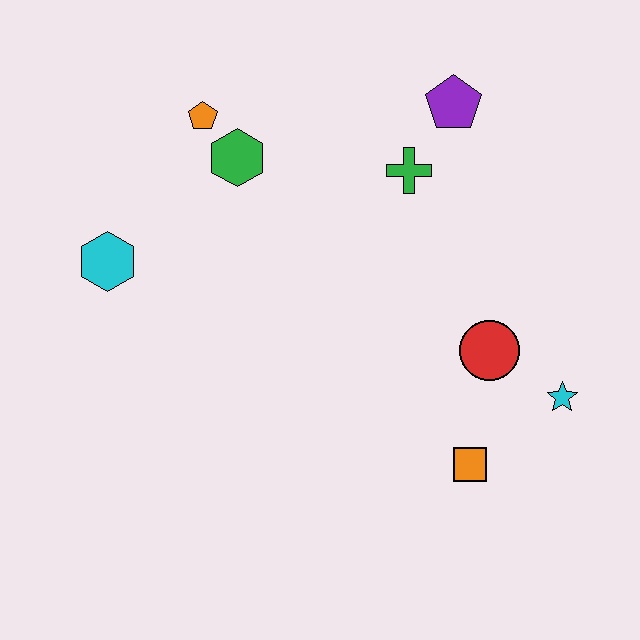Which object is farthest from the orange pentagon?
The cyan star is farthest from the orange pentagon.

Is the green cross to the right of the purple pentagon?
No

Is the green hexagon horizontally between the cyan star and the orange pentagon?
Yes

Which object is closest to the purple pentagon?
The green cross is closest to the purple pentagon.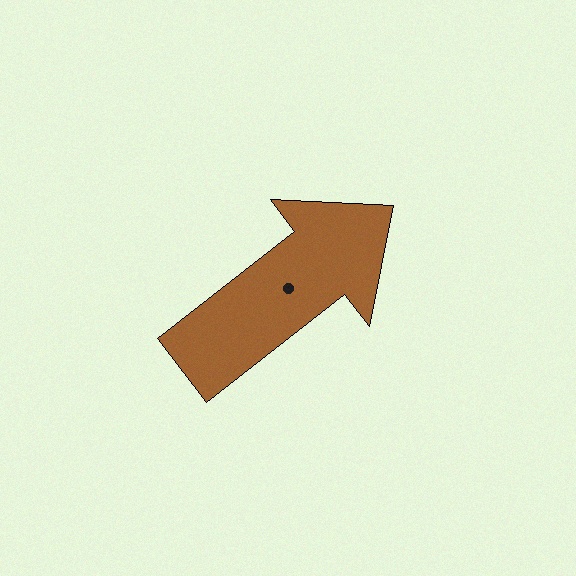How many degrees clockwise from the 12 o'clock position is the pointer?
Approximately 52 degrees.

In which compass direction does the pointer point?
Northeast.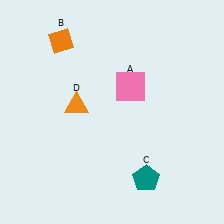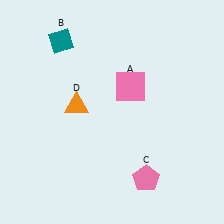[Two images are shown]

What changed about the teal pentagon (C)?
In Image 1, C is teal. In Image 2, it changed to pink.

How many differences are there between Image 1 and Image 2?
There are 2 differences between the two images.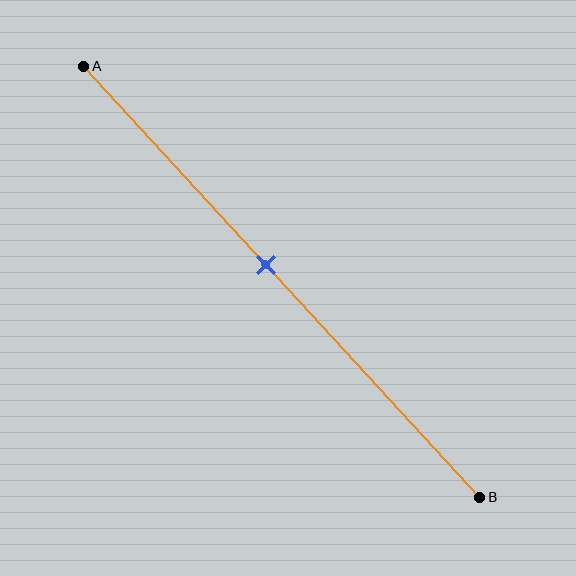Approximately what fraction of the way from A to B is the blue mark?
The blue mark is approximately 45% of the way from A to B.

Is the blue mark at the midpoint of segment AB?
No, the mark is at about 45% from A, not at the 50% midpoint.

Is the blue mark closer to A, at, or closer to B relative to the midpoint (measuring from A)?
The blue mark is closer to point A than the midpoint of segment AB.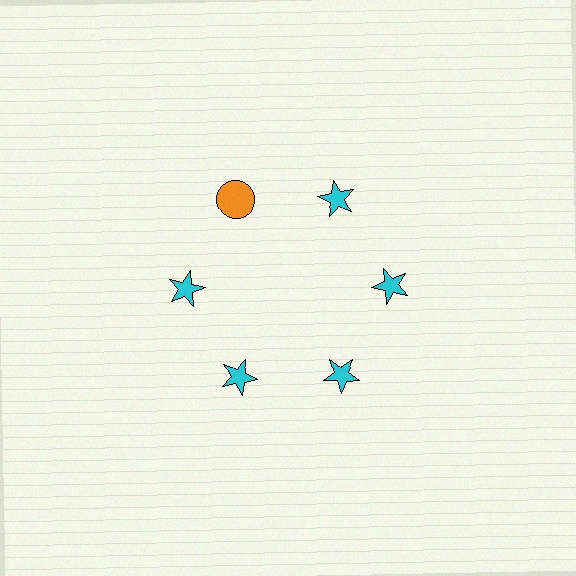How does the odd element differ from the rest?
It differs in both color (orange instead of cyan) and shape (circle instead of star).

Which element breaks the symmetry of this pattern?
The orange circle at roughly the 11 o'clock position breaks the symmetry. All other shapes are cyan stars.